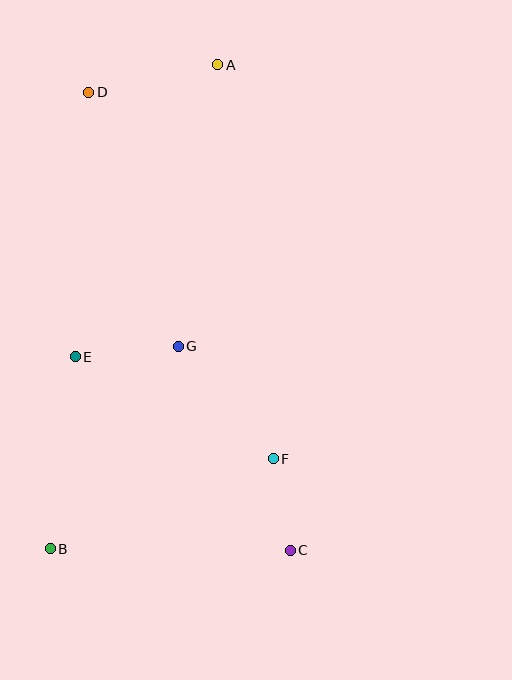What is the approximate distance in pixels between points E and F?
The distance between E and F is approximately 223 pixels.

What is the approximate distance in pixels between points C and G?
The distance between C and G is approximately 233 pixels.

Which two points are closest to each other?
Points C and F are closest to each other.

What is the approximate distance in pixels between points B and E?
The distance between B and E is approximately 194 pixels.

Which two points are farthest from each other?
Points A and B are farthest from each other.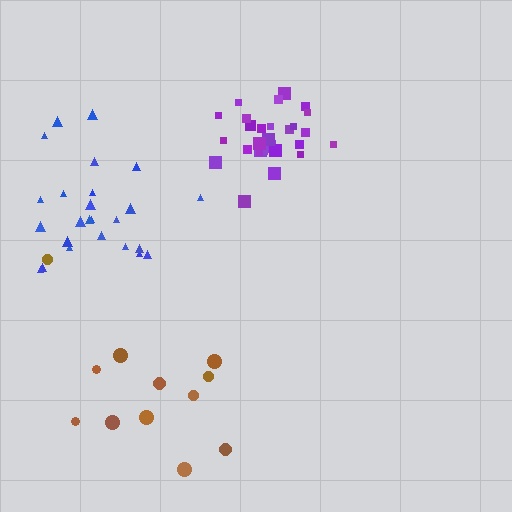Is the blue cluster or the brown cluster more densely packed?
Blue.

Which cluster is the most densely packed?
Purple.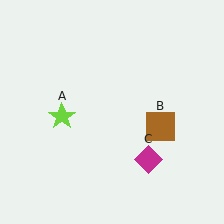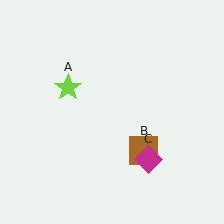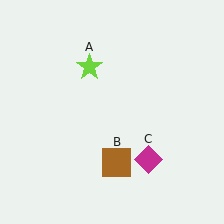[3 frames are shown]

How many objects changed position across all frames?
2 objects changed position: lime star (object A), brown square (object B).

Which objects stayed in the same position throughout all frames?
Magenta diamond (object C) remained stationary.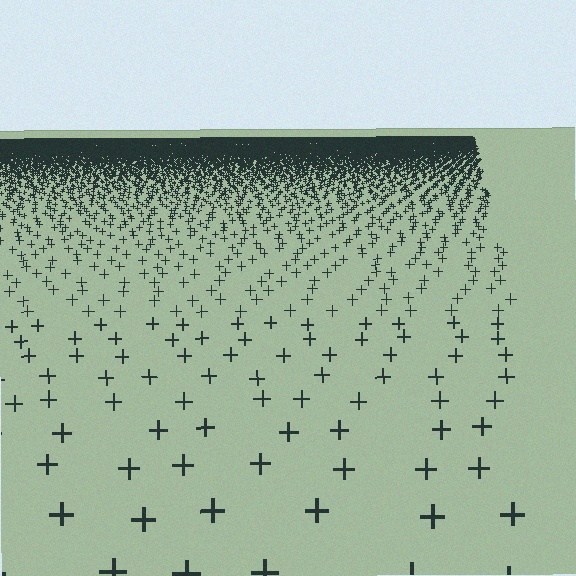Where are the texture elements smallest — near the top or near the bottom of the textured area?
Near the top.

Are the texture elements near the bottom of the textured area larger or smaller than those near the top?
Larger. Near the bottom, elements are closer to the viewer and appear at a bigger on-screen size.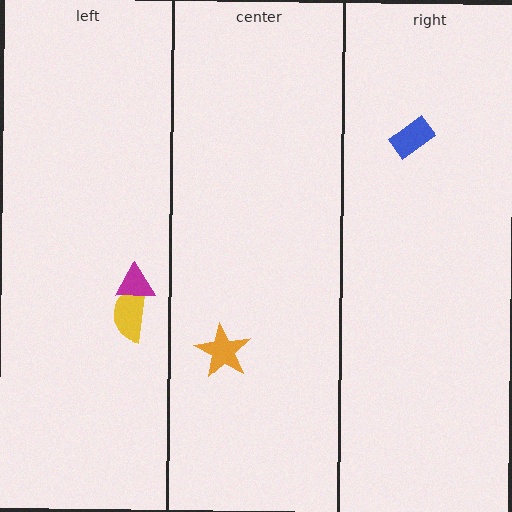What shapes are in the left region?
The yellow semicircle, the magenta triangle.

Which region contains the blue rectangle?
The right region.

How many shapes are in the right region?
1.